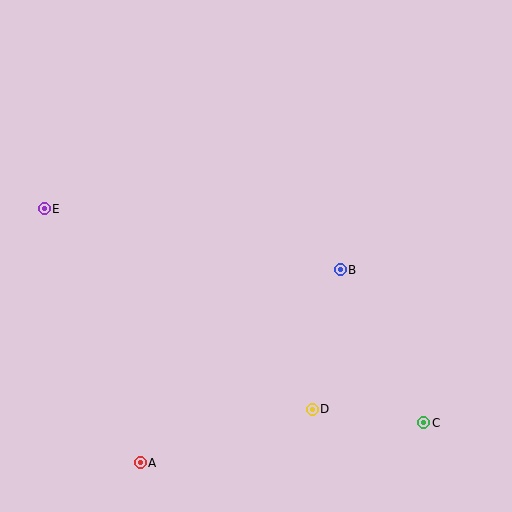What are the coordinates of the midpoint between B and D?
The midpoint between B and D is at (326, 340).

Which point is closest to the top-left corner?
Point E is closest to the top-left corner.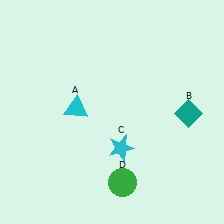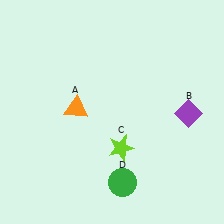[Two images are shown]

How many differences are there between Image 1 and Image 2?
There are 3 differences between the two images.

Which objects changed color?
A changed from cyan to orange. B changed from teal to purple. C changed from cyan to lime.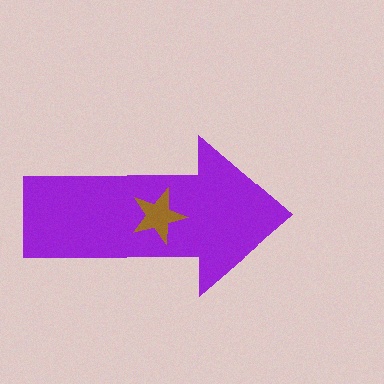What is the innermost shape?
The brown star.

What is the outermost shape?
The purple arrow.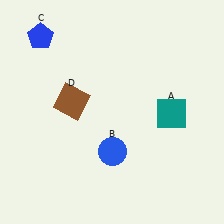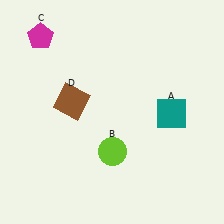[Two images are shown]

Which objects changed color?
B changed from blue to lime. C changed from blue to magenta.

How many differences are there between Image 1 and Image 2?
There are 2 differences between the two images.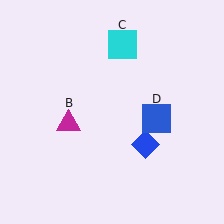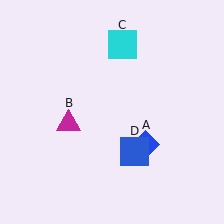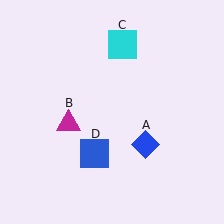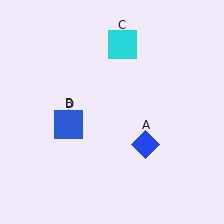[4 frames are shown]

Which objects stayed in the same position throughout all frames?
Blue diamond (object A) and magenta triangle (object B) and cyan square (object C) remained stationary.